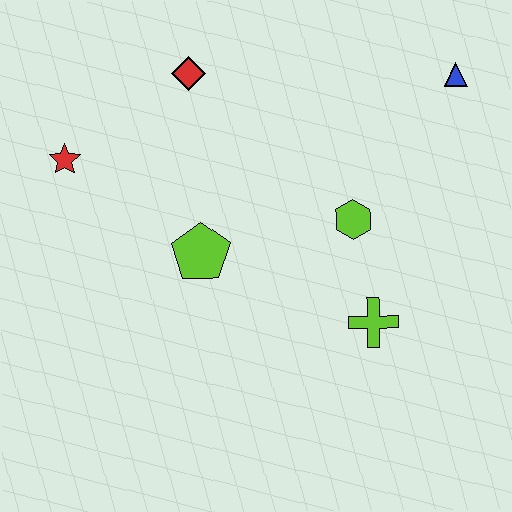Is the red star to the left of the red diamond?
Yes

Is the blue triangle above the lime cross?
Yes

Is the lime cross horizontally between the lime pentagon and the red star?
No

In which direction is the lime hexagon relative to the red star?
The lime hexagon is to the right of the red star.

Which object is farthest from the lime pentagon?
The blue triangle is farthest from the lime pentagon.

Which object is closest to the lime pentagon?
The lime hexagon is closest to the lime pentagon.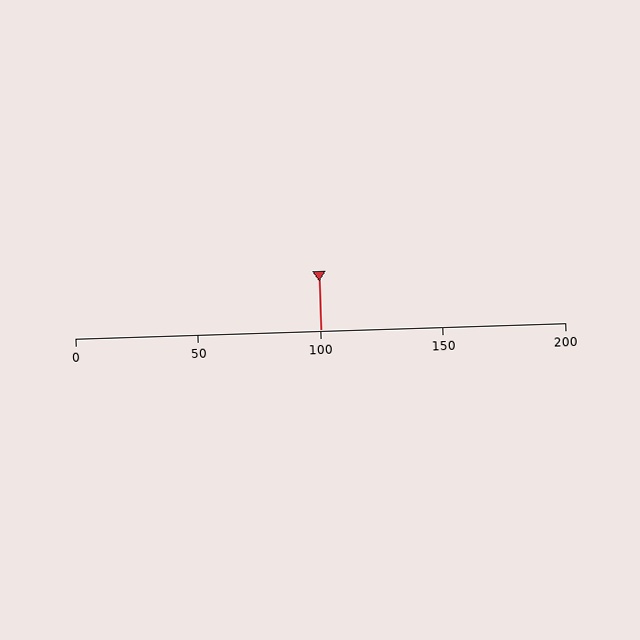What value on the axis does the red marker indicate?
The marker indicates approximately 100.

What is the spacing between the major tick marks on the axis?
The major ticks are spaced 50 apart.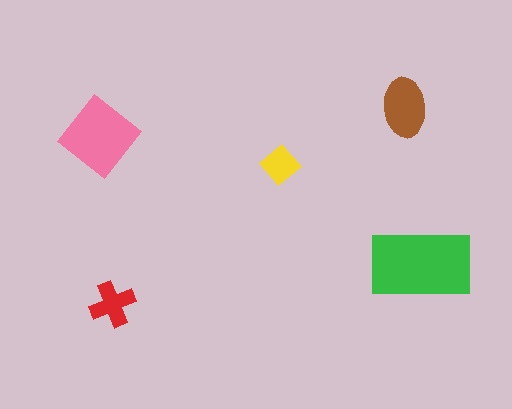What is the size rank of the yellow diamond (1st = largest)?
5th.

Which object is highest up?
The brown ellipse is topmost.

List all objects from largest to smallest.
The green rectangle, the pink diamond, the brown ellipse, the red cross, the yellow diamond.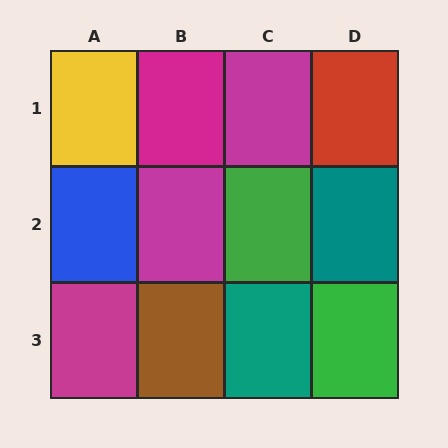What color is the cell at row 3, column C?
Teal.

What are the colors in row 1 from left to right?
Yellow, magenta, magenta, red.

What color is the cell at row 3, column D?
Green.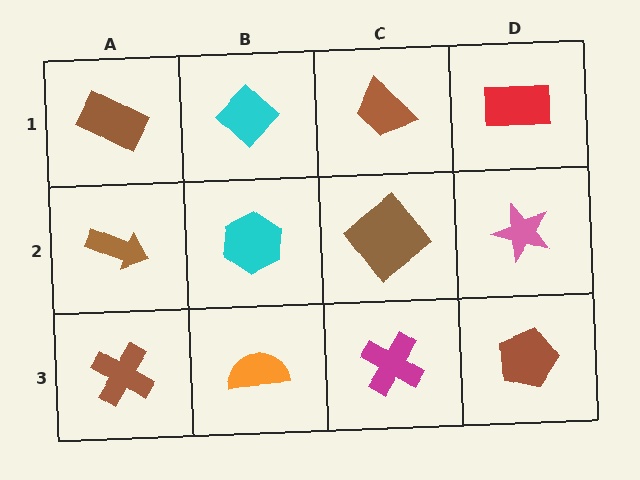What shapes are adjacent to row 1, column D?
A pink star (row 2, column D), a brown trapezoid (row 1, column C).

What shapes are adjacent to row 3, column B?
A cyan hexagon (row 2, column B), a brown cross (row 3, column A), a magenta cross (row 3, column C).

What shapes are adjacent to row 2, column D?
A red rectangle (row 1, column D), a brown pentagon (row 3, column D), a brown diamond (row 2, column C).